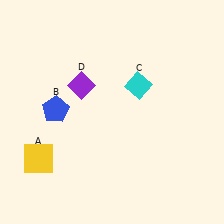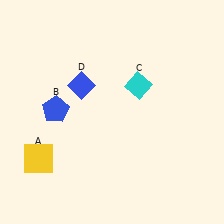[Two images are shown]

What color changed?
The diamond (D) changed from purple in Image 1 to blue in Image 2.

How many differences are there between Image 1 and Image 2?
There is 1 difference between the two images.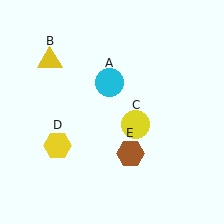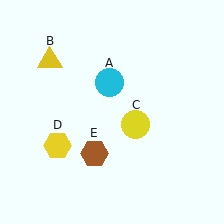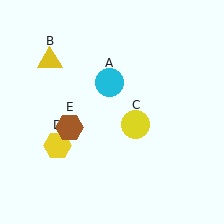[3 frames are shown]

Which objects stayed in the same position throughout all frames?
Cyan circle (object A) and yellow triangle (object B) and yellow circle (object C) and yellow hexagon (object D) remained stationary.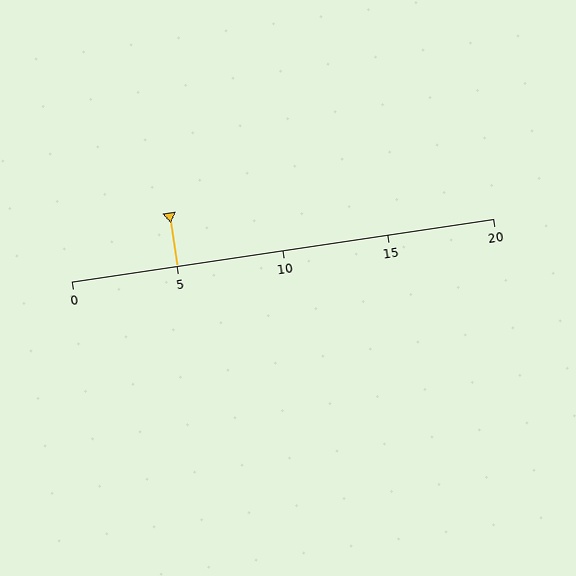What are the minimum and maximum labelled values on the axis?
The axis runs from 0 to 20.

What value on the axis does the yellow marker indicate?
The marker indicates approximately 5.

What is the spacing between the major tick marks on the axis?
The major ticks are spaced 5 apart.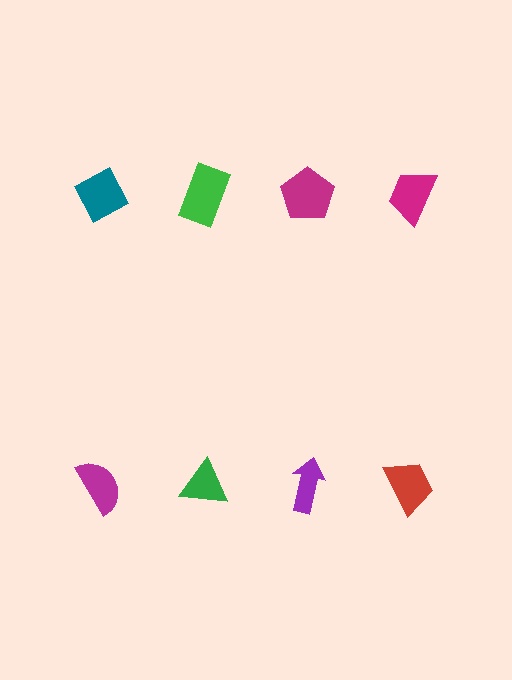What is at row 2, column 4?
A red trapezoid.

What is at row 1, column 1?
A teal diamond.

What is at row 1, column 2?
A green rectangle.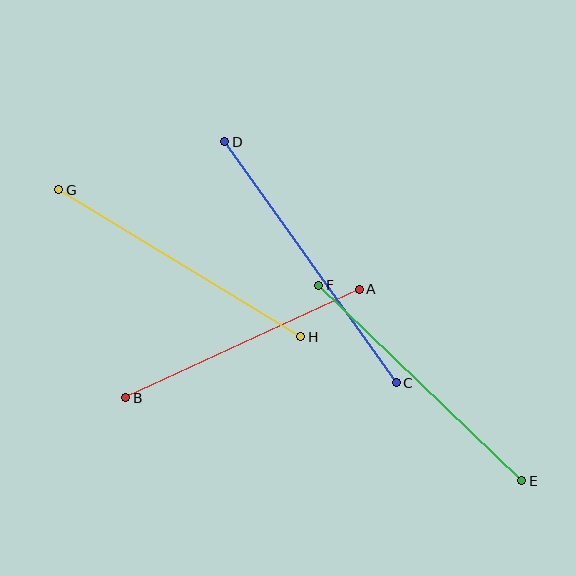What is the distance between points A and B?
The distance is approximately 257 pixels.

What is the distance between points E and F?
The distance is approximately 282 pixels.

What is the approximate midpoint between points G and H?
The midpoint is at approximately (180, 263) pixels.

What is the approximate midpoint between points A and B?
The midpoint is at approximately (242, 343) pixels.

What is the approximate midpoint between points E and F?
The midpoint is at approximately (420, 383) pixels.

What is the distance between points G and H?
The distance is approximately 283 pixels.